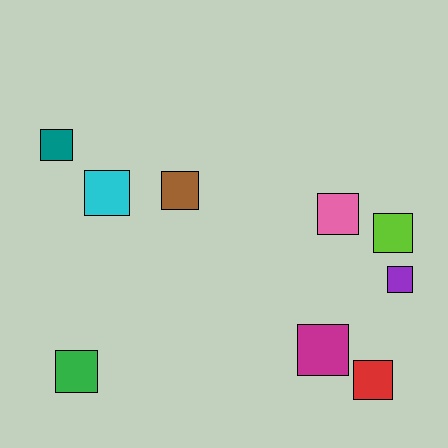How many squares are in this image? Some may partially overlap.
There are 9 squares.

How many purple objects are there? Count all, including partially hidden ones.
There is 1 purple object.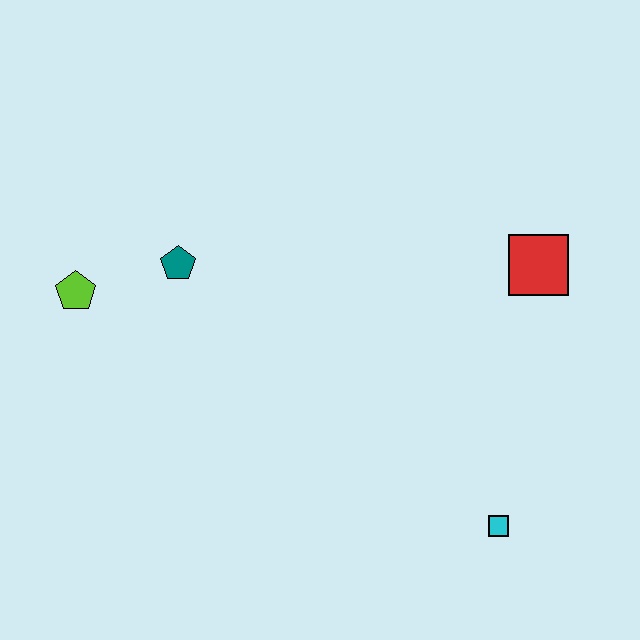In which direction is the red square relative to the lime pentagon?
The red square is to the right of the lime pentagon.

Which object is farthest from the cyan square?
The lime pentagon is farthest from the cyan square.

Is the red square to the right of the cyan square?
Yes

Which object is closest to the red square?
The cyan square is closest to the red square.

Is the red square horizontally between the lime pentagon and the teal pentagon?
No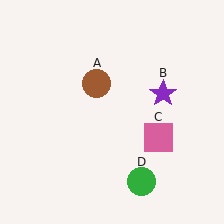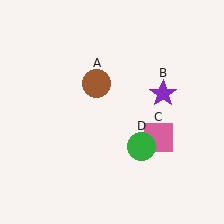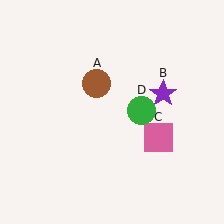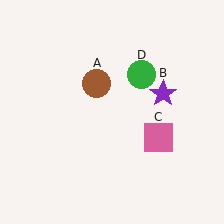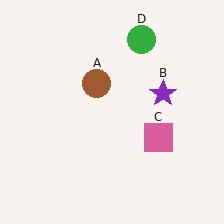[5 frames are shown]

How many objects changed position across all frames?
1 object changed position: green circle (object D).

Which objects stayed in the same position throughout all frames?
Brown circle (object A) and purple star (object B) and pink square (object C) remained stationary.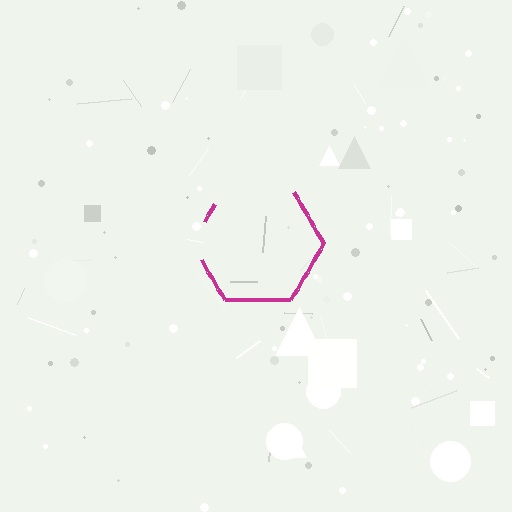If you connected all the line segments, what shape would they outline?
They would outline a hexagon.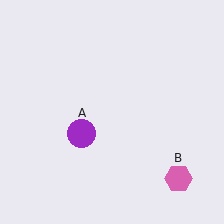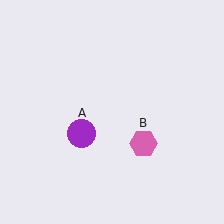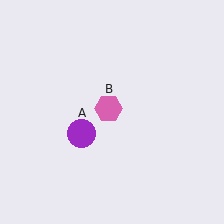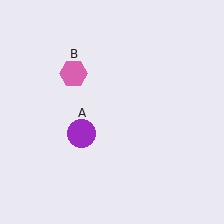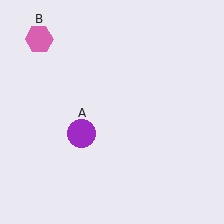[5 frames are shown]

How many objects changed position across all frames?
1 object changed position: pink hexagon (object B).